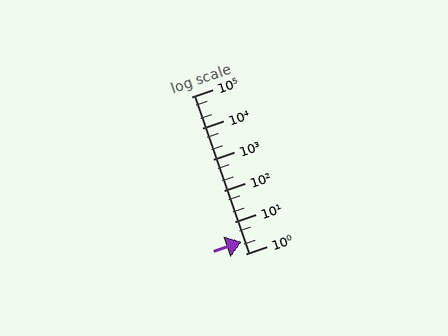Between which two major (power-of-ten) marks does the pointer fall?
The pointer is between 1 and 10.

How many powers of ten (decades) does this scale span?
The scale spans 5 decades, from 1 to 100000.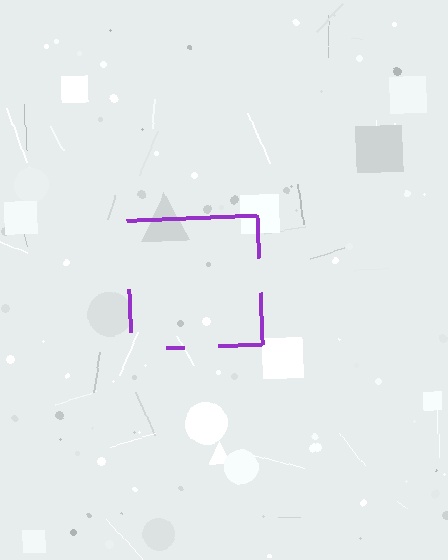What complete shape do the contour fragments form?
The contour fragments form a square.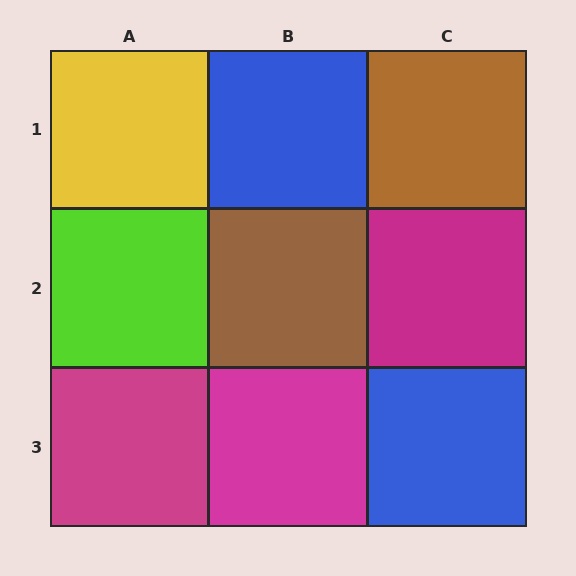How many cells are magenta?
3 cells are magenta.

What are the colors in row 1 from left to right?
Yellow, blue, brown.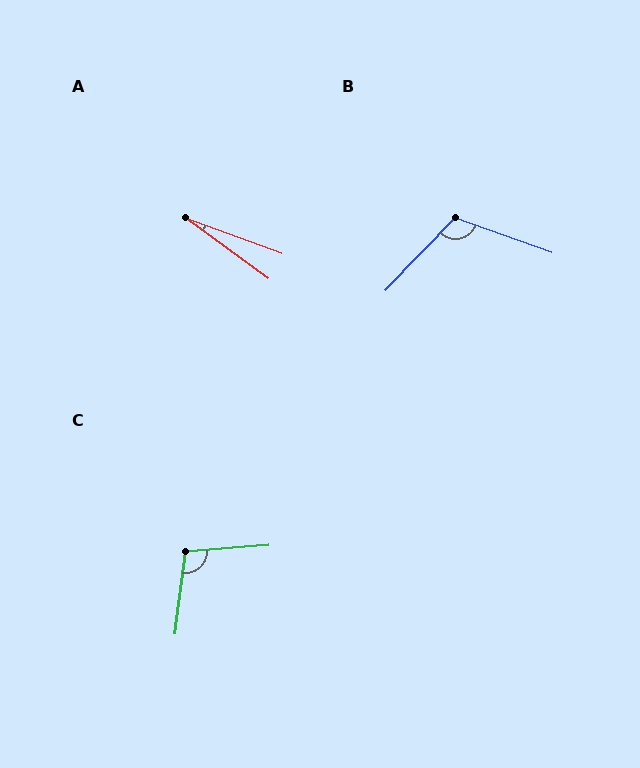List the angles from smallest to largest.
A (16°), C (102°), B (114°).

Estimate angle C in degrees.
Approximately 102 degrees.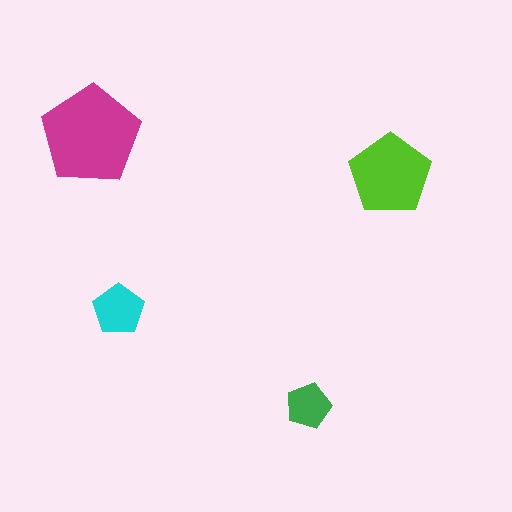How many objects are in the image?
There are 4 objects in the image.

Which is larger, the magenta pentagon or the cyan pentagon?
The magenta one.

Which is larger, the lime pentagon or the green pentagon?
The lime one.